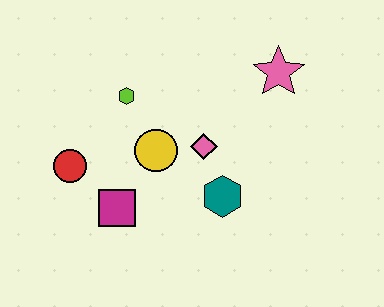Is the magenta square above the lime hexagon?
No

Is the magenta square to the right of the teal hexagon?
No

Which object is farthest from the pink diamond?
The red circle is farthest from the pink diamond.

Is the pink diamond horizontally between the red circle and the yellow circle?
No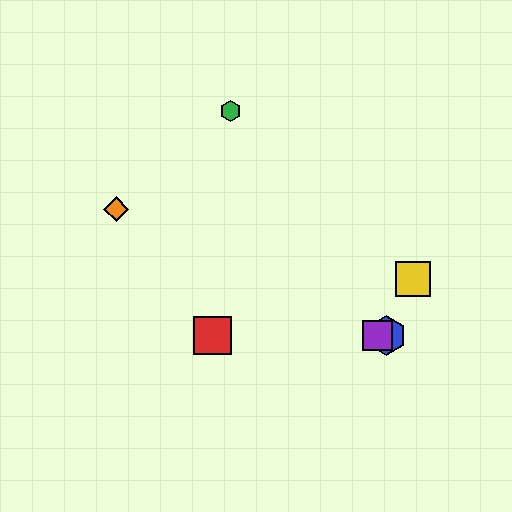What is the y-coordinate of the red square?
The red square is at y≈336.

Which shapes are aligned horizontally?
The red square, the blue hexagon, the purple square are aligned horizontally.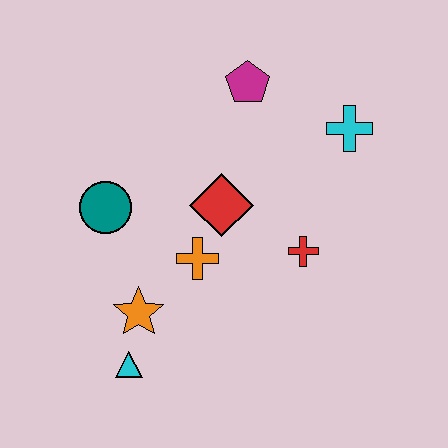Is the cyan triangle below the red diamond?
Yes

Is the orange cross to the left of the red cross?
Yes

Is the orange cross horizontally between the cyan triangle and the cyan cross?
Yes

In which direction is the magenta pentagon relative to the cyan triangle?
The magenta pentagon is above the cyan triangle.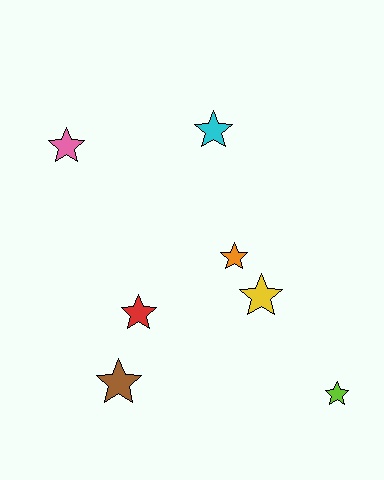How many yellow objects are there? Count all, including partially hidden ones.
There is 1 yellow object.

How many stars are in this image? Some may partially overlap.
There are 7 stars.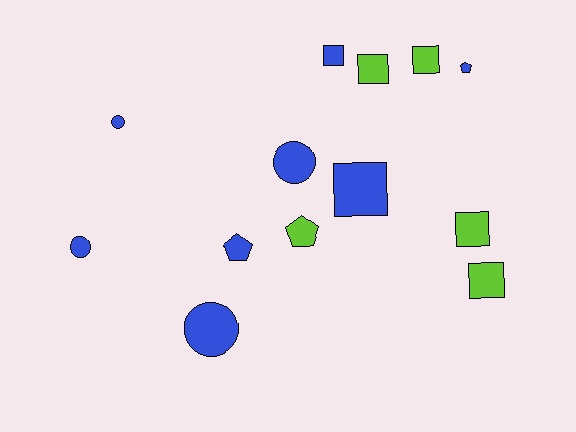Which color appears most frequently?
Blue, with 8 objects.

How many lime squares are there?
There are 4 lime squares.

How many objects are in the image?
There are 13 objects.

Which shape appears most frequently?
Square, with 6 objects.